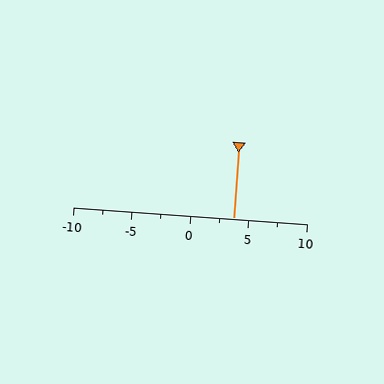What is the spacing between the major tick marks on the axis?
The major ticks are spaced 5 apart.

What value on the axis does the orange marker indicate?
The marker indicates approximately 3.8.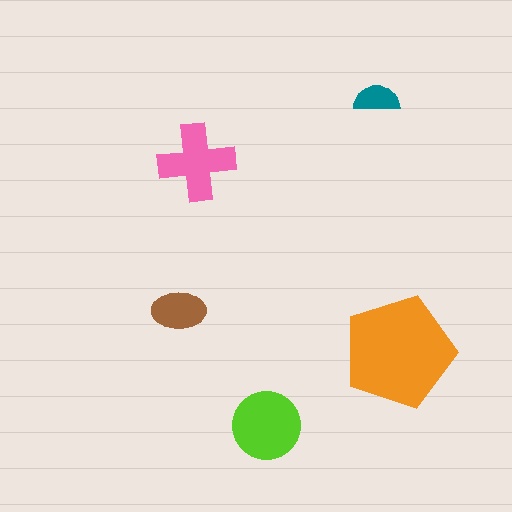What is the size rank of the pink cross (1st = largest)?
3rd.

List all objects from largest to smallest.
The orange pentagon, the lime circle, the pink cross, the brown ellipse, the teal semicircle.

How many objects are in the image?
There are 5 objects in the image.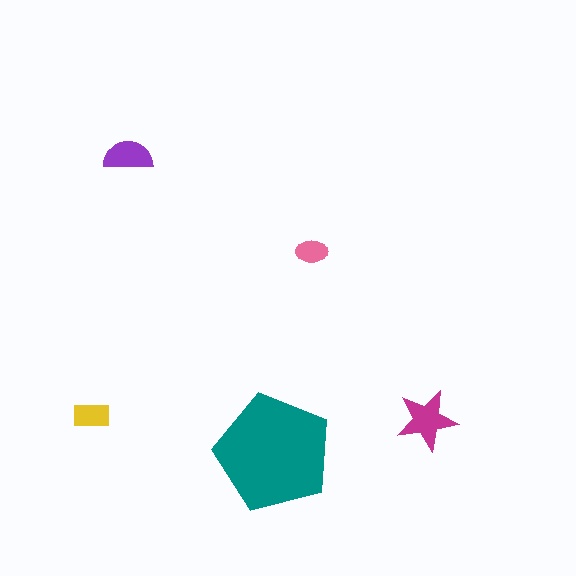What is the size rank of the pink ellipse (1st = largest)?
5th.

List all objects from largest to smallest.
The teal pentagon, the magenta star, the purple semicircle, the yellow rectangle, the pink ellipse.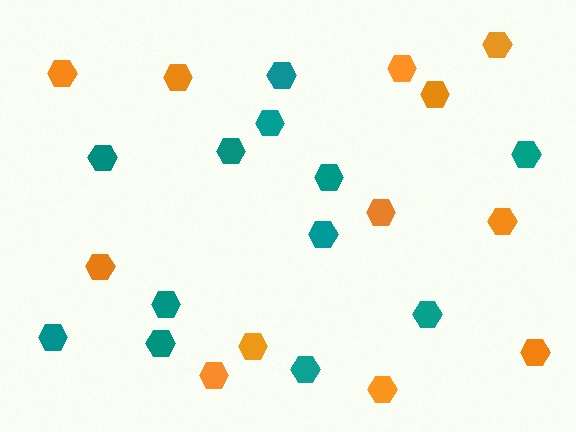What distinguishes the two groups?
There are 2 groups: one group of teal hexagons (12) and one group of orange hexagons (12).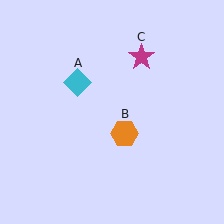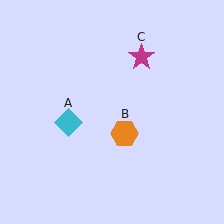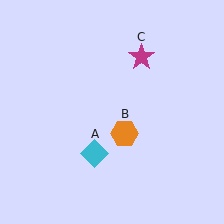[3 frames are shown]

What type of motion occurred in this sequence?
The cyan diamond (object A) rotated counterclockwise around the center of the scene.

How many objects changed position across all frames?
1 object changed position: cyan diamond (object A).